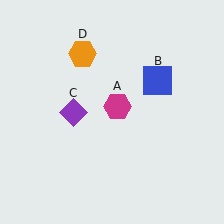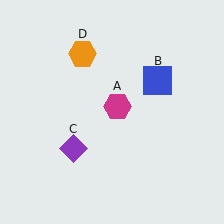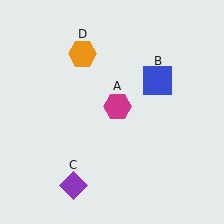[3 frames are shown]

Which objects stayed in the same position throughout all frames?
Magenta hexagon (object A) and blue square (object B) and orange hexagon (object D) remained stationary.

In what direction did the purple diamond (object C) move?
The purple diamond (object C) moved down.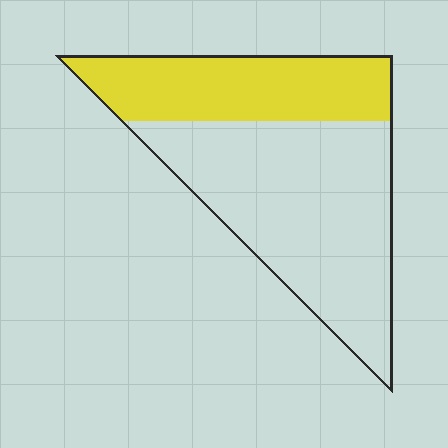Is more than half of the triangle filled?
No.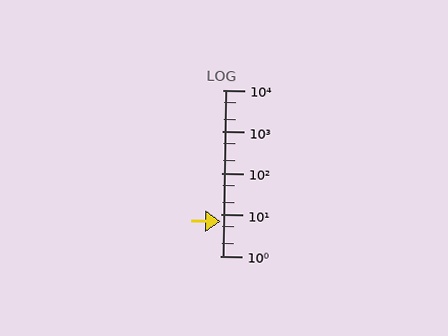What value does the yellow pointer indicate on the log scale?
The pointer indicates approximately 6.6.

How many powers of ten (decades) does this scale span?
The scale spans 4 decades, from 1 to 10000.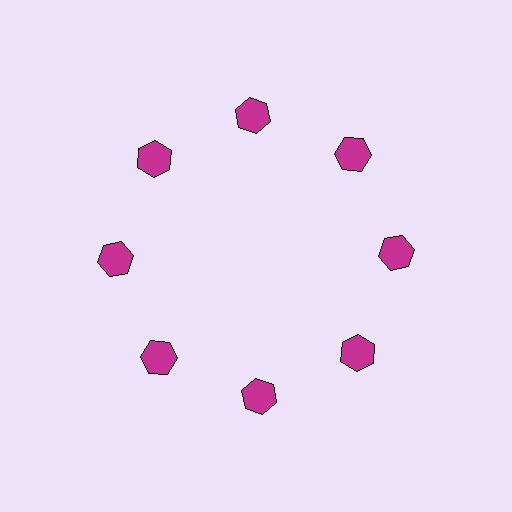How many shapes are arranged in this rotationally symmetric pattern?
There are 8 shapes, arranged in 8 groups of 1.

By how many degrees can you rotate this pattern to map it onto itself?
The pattern maps onto itself every 45 degrees of rotation.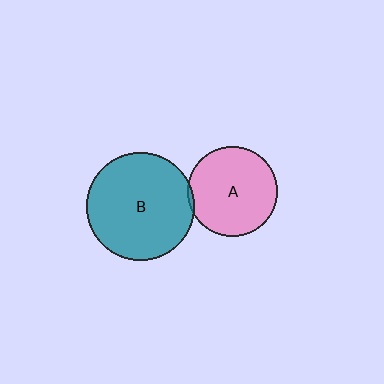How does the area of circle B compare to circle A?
Approximately 1.4 times.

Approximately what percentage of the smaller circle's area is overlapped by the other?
Approximately 5%.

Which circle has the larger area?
Circle B (teal).